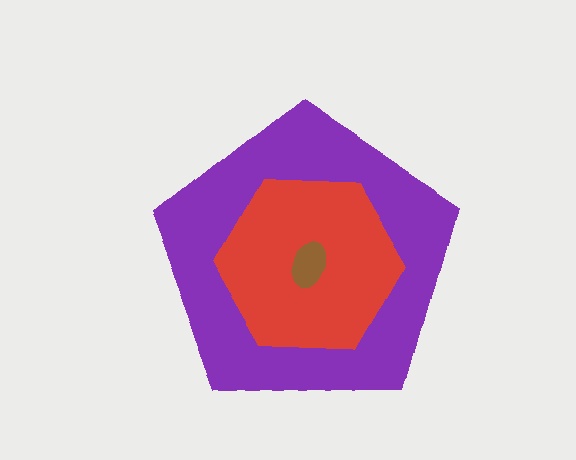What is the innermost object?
The brown ellipse.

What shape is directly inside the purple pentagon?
The red hexagon.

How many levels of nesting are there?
3.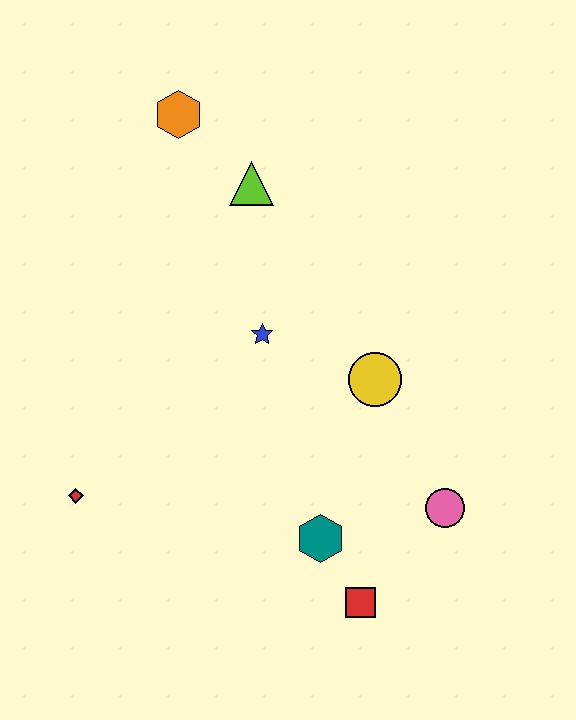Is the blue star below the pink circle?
No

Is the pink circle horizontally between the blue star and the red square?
No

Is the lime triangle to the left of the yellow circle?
Yes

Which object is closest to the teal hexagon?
The red square is closest to the teal hexagon.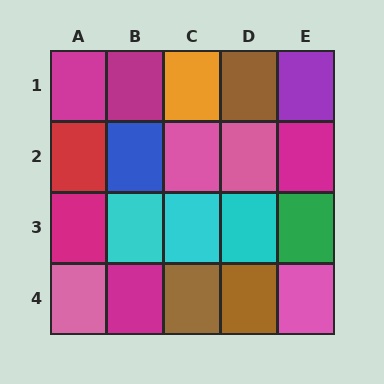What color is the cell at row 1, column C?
Orange.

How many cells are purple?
1 cell is purple.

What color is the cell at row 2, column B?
Blue.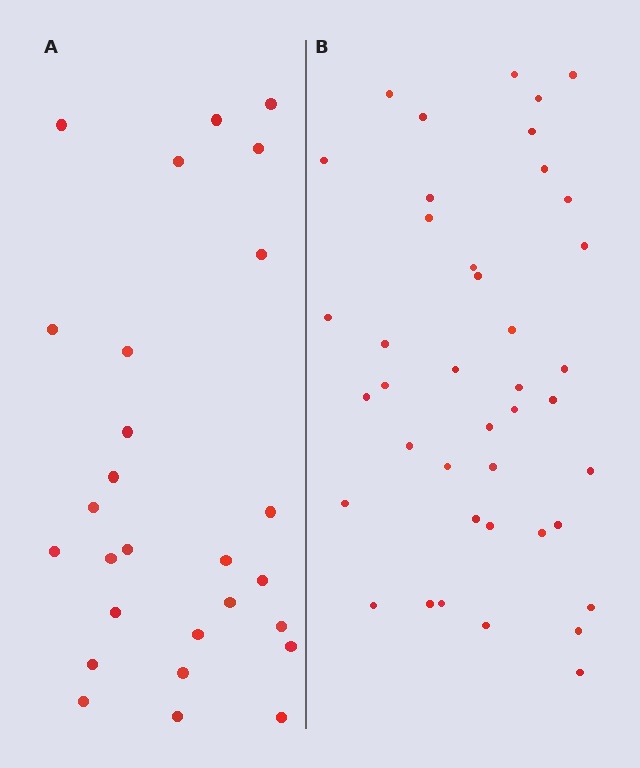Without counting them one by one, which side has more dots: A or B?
Region B (the right region) has more dots.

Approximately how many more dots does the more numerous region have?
Region B has approximately 15 more dots than region A.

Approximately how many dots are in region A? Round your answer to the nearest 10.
About 30 dots. (The exact count is 27, which rounds to 30.)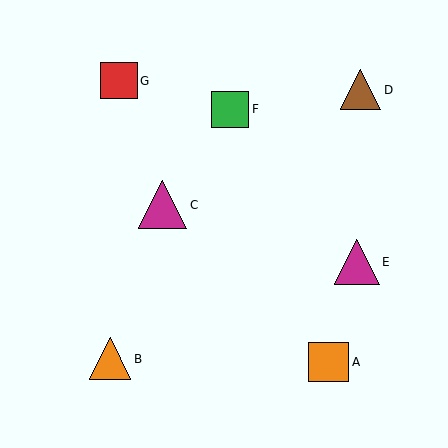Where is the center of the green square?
The center of the green square is at (230, 109).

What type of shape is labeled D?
Shape D is a brown triangle.